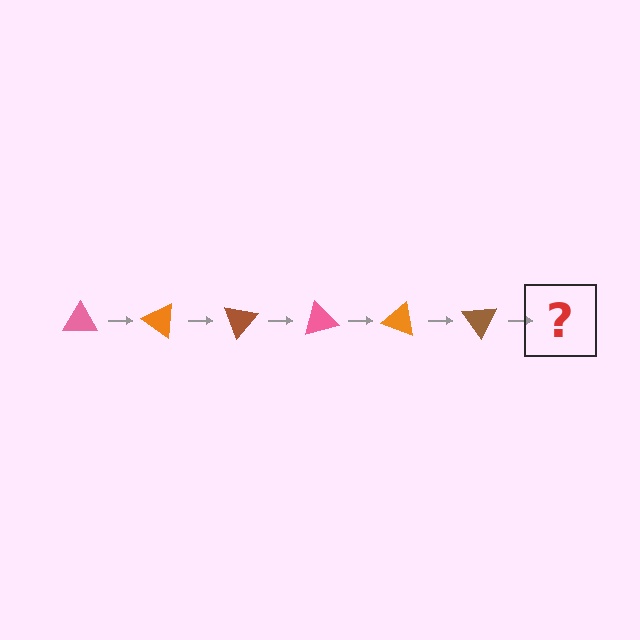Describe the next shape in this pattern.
It should be a pink triangle, rotated 210 degrees from the start.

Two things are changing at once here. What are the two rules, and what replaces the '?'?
The two rules are that it rotates 35 degrees each step and the color cycles through pink, orange, and brown. The '?' should be a pink triangle, rotated 210 degrees from the start.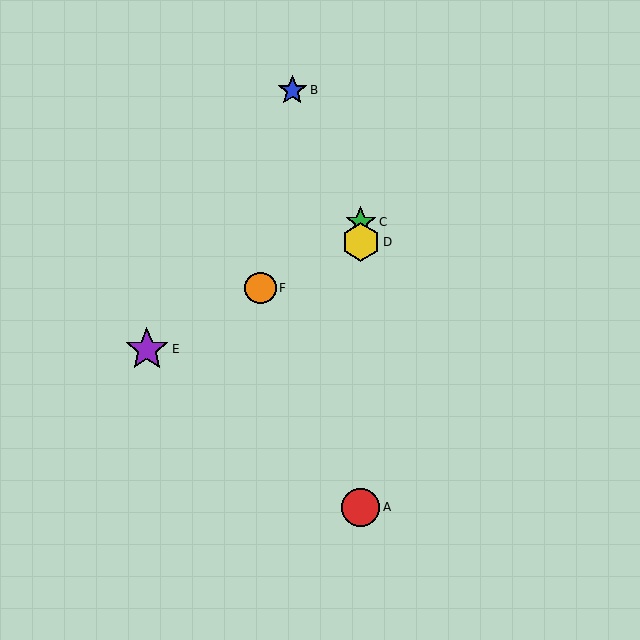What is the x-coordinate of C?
Object C is at x≈361.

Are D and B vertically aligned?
No, D is at x≈361 and B is at x≈292.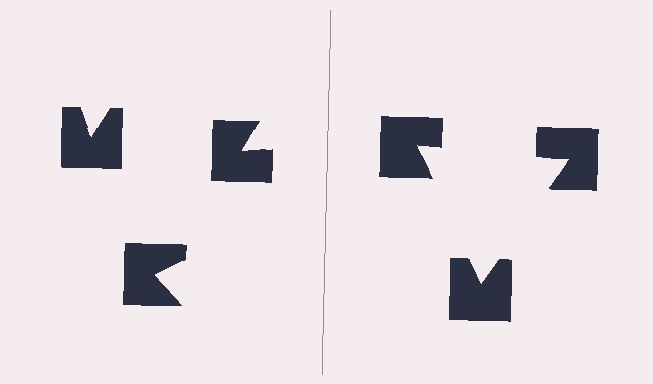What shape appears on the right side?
An illusory triangle.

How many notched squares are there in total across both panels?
6 — 3 on each side.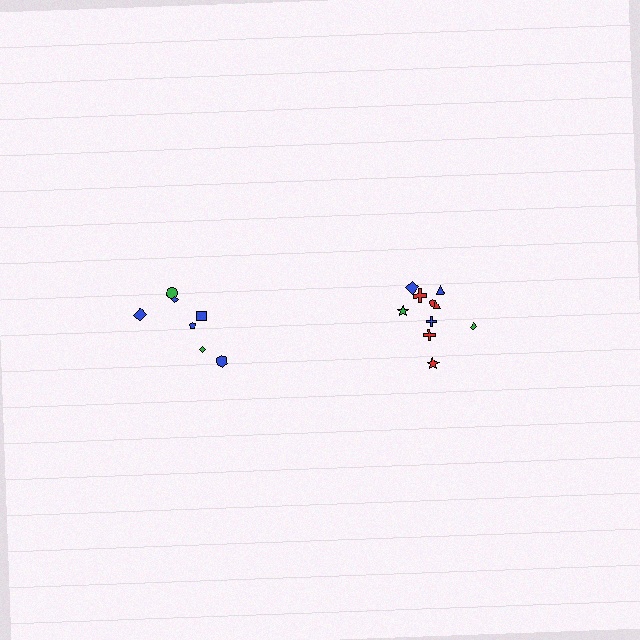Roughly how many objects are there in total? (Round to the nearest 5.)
Roughly 15 objects in total.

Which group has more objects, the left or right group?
The right group.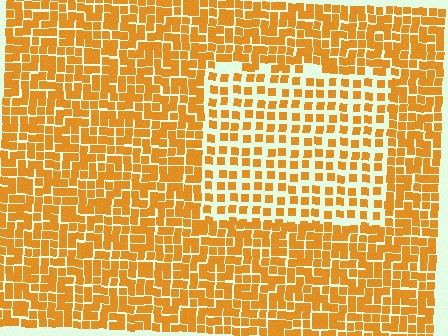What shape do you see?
I see a rectangle.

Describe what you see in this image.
The image contains small orange elements arranged at two different densities. A rectangle-shaped region is visible where the elements are less densely packed than the surrounding area.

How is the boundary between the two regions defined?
The boundary is defined by a change in element density (approximately 1.9x ratio). All elements are the same color, size, and shape.